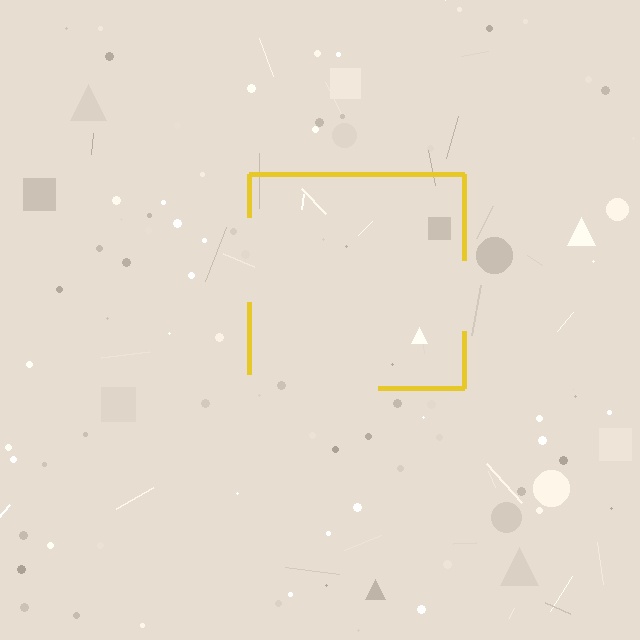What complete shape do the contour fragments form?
The contour fragments form a square.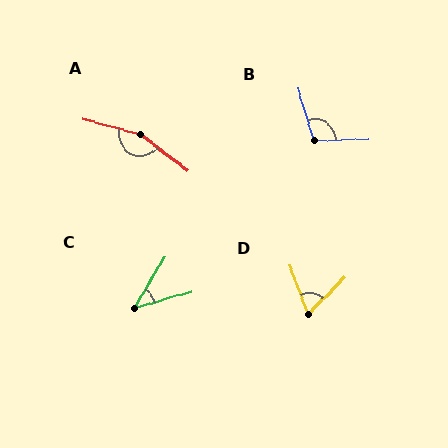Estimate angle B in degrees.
Approximately 104 degrees.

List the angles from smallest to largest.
C (44°), D (65°), B (104°), A (158°).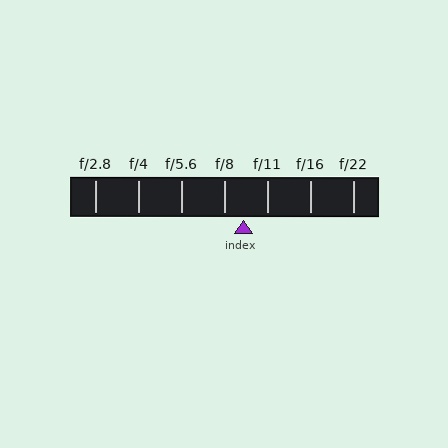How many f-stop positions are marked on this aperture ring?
There are 7 f-stop positions marked.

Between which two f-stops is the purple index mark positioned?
The index mark is between f/8 and f/11.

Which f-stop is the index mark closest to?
The index mark is closest to f/8.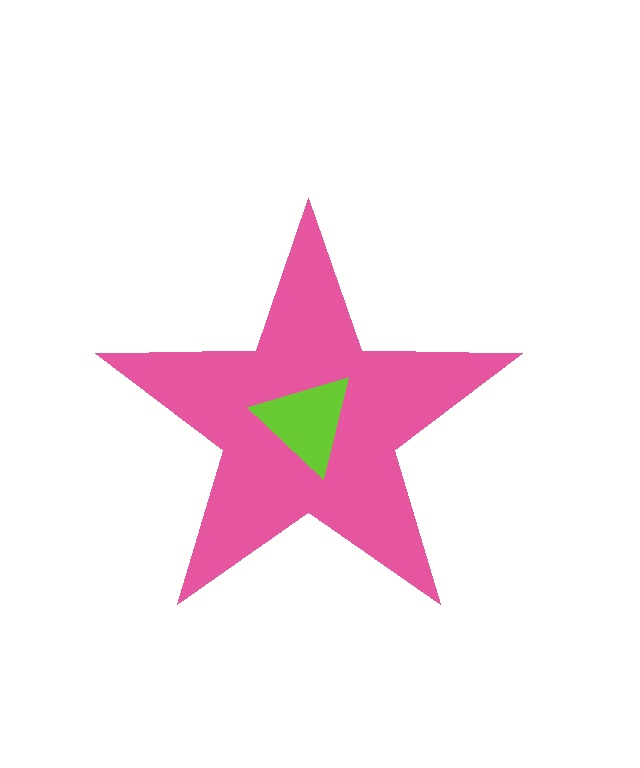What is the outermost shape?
The pink star.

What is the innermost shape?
The lime triangle.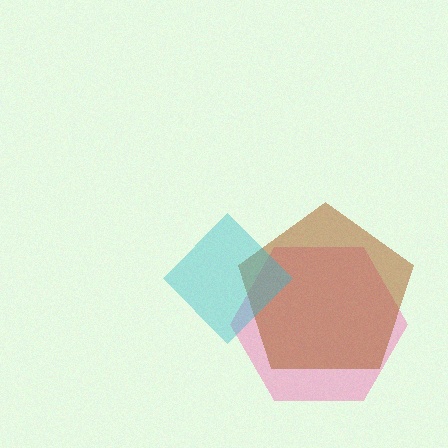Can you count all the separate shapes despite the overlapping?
Yes, there are 3 separate shapes.